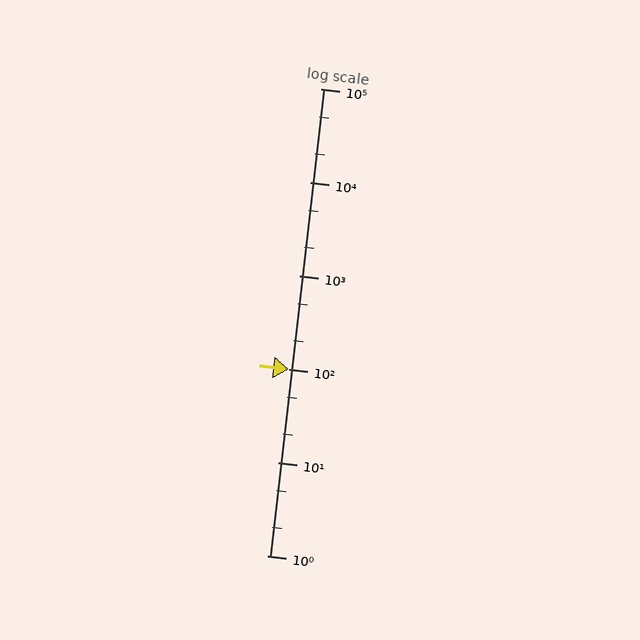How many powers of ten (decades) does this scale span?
The scale spans 5 decades, from 1 to 100000.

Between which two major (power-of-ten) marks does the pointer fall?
The pointer is between 10 and 100.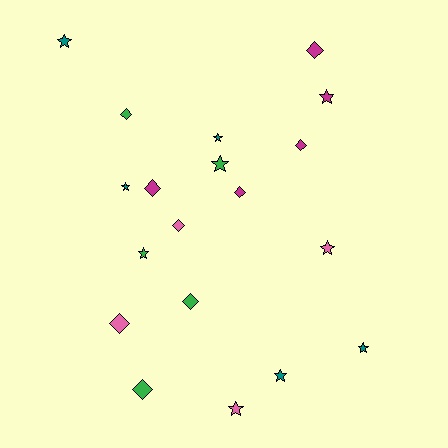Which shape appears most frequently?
Star, with 10 objects.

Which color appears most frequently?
Green, with 5 objects.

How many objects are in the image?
There are 19 objects.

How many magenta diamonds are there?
There are 4 magenta diamonds.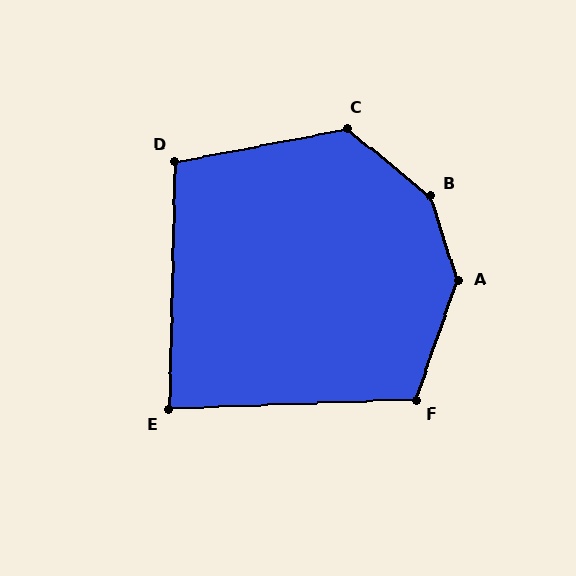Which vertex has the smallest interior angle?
E, at approximately 87 degrees.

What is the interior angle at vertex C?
Approximately 130 degrees (obtuse).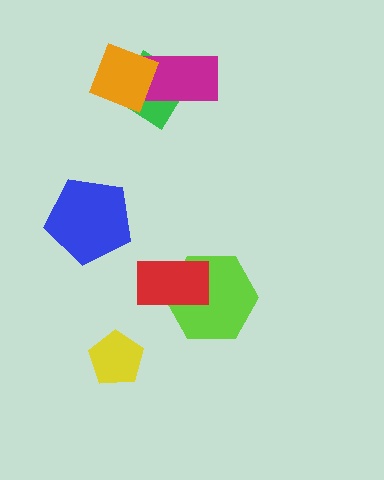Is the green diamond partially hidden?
Yes, it is partially covered by another shape.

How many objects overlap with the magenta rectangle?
2 objects overlap with the magenta rectangle.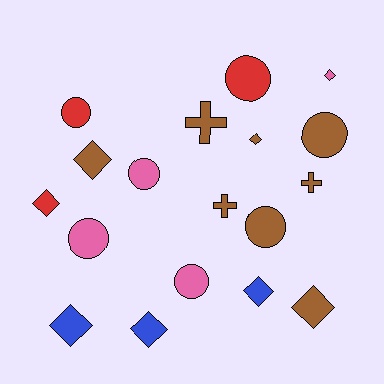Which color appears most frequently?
Brown, with 8 objects.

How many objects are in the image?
There are 18 objects.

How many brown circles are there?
There are 2 brown circles.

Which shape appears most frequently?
Diamond, with 8 objects.